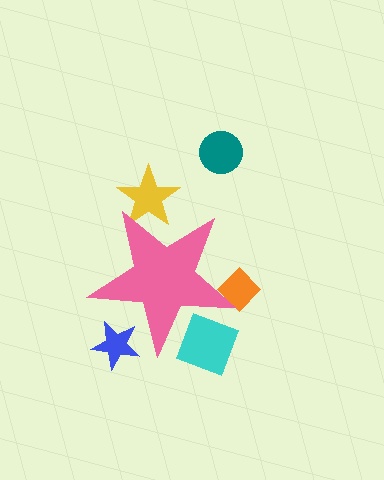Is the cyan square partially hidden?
Yes, the cyan square is partially hidden behind the pink star.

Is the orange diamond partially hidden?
Yes, the orange diamond is partially hidden behind the pink star.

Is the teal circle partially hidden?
No, the teal circle is fully visible.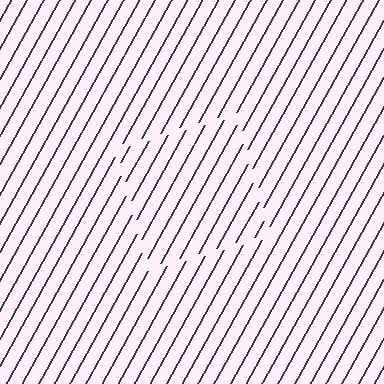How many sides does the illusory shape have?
4 sides — the line-ends trace a square.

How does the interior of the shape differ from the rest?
The interior of the shape contains the same grating, shifted by half a period — the contour is defined by the phase discontinuity where line-ends from the inner and outer gratings abut.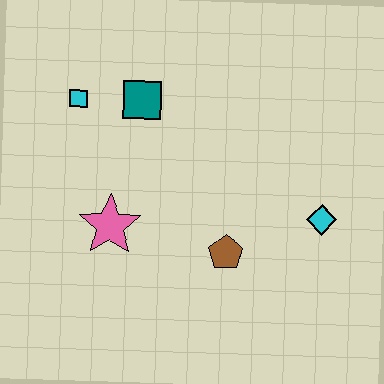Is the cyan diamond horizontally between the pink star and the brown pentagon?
No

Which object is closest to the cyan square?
The teal square is closest to the cyan square.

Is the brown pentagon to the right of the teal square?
Yes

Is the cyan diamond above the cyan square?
No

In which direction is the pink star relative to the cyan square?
The pink star is below the cyan square.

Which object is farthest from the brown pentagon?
The cyan square is farthest from the brown pentagon.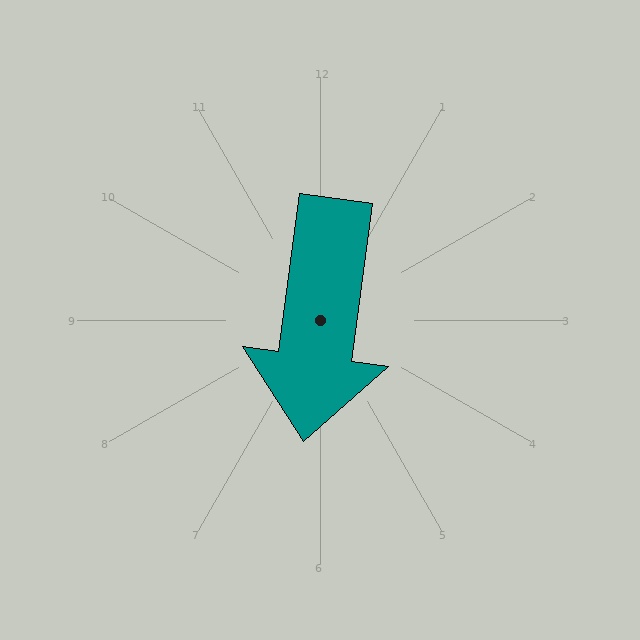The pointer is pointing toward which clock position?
Roughly 6 o'clock.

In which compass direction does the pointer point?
South.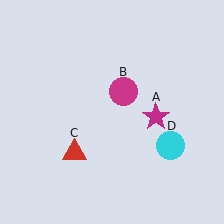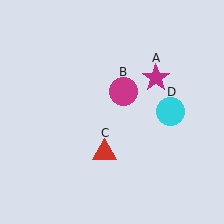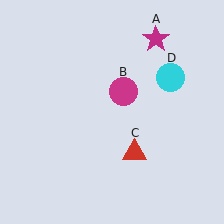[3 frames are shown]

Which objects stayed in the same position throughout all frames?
Magenta circle (object B) remained stationary.